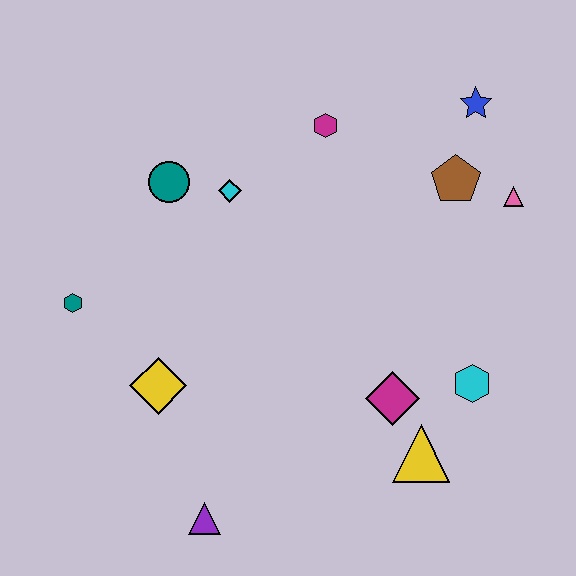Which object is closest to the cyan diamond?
The teal circle is closest to the cyan diamond.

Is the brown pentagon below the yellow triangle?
No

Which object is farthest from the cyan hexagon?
The teal hexagon is farthest from the cyan hexagon.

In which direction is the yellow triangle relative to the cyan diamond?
The yellow triangle is below the cyan diamond.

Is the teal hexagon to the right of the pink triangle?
No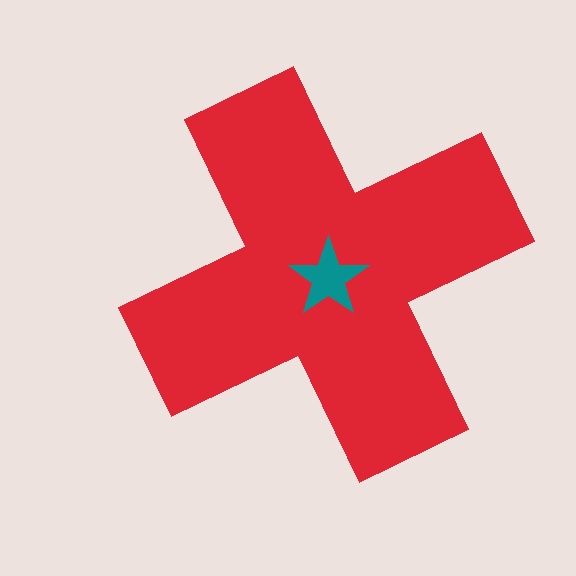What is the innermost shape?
The teal star.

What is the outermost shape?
The red cross.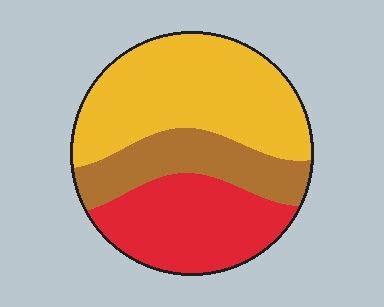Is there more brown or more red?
Red.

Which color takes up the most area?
Yellow, at roughly 45%.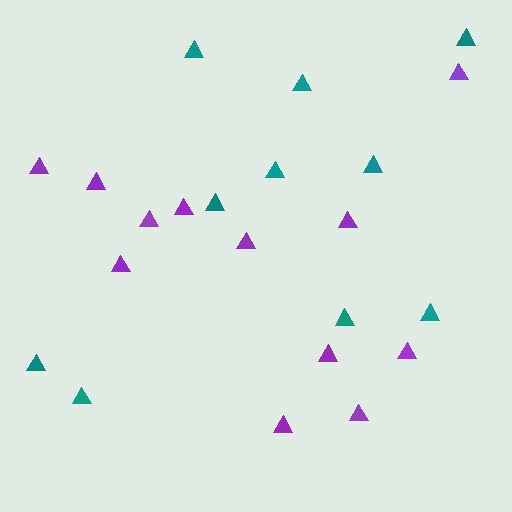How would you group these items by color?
There are 2 groups: one group of purple triangles (12) and one group of teal triangles (10).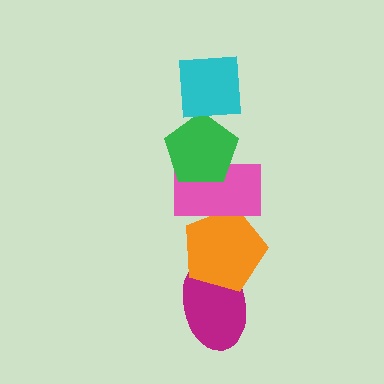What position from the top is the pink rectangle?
The pink rectangle is 3rd from the top.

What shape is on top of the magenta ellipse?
The orange pentagon is on top of the magenta ellipse.